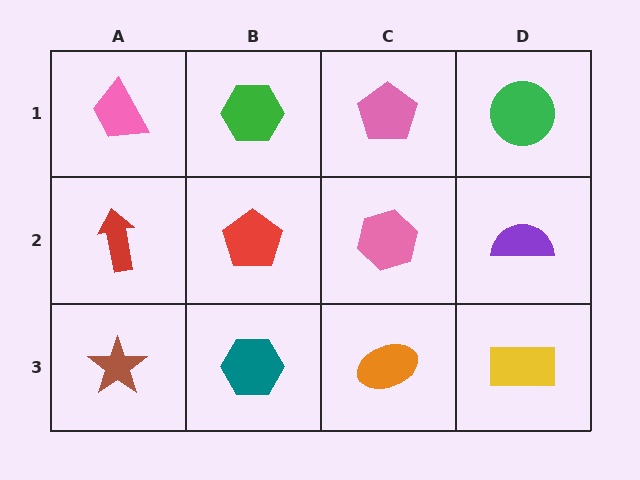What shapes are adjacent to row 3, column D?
A purple semicircle (row 2, column D), an orange ellipse (row 3, column C).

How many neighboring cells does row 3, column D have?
2.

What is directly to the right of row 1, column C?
A green circle.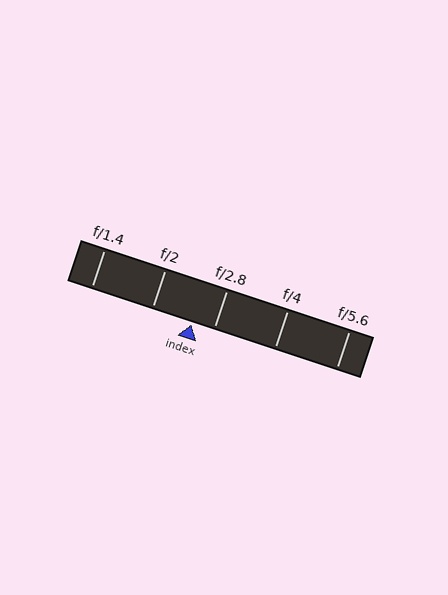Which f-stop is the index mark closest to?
The index mark is closest to f/2.8.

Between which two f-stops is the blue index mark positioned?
The index mark is between f/2 and f/2.8.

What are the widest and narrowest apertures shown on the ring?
The widest aperture shown is f/1.4 and the narrowest is f/5.6.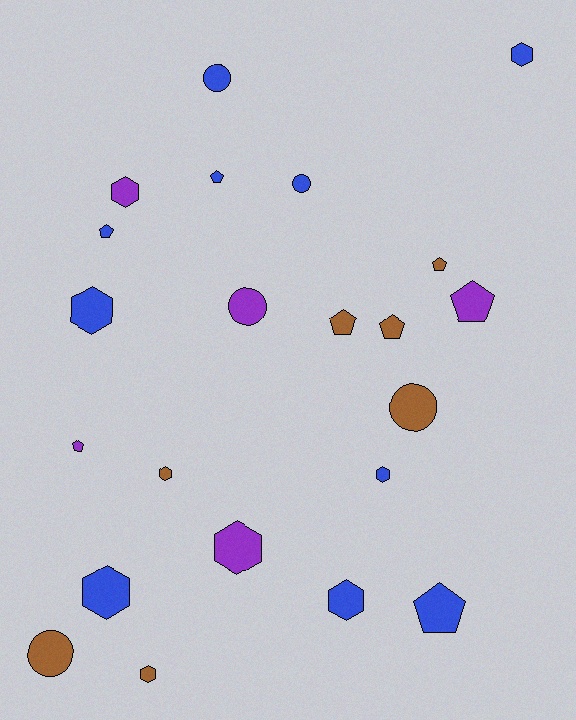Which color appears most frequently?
Blue, with 10 objects.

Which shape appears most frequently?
Hexagon, with 9 objects.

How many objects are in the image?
There are 22 objects.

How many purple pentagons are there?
There are 2 purple pentagons.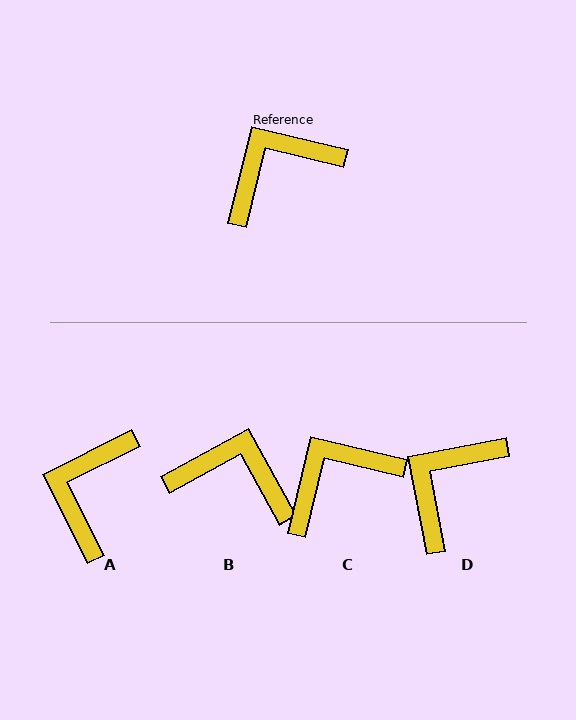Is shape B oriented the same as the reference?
No, it is off by about 48 degrees.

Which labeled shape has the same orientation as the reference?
C.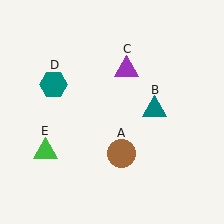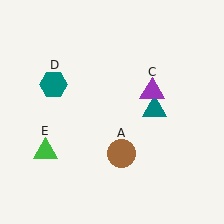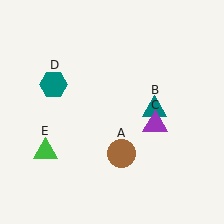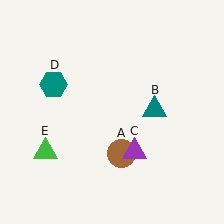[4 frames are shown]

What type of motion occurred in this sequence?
The purple triangle (object C) rotated clockwise around the center of the scene.